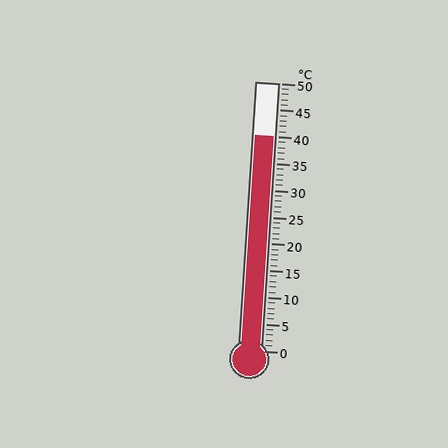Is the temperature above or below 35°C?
The temperature is above 35°C.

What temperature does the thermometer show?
The thermometer shows approximately 40°C.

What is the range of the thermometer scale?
The thermometer scale ranges from 0°C to 50°C.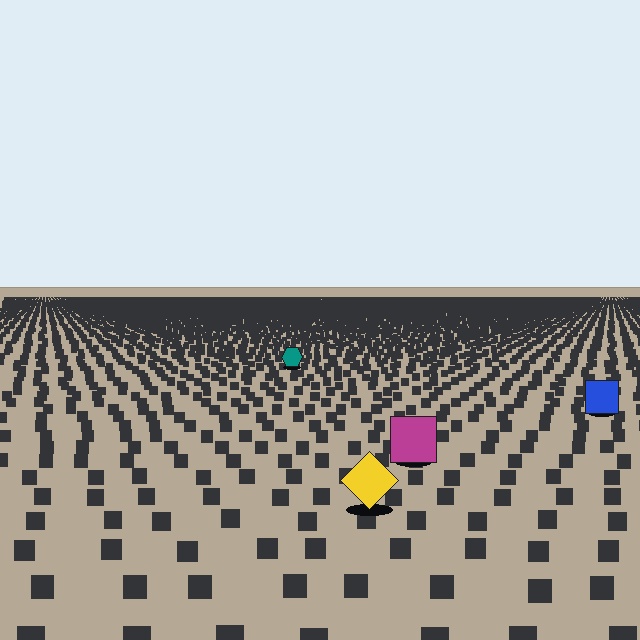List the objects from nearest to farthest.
From nearest to farthest: the yellow diamond, the magenta square, the blue square, the teal hexagon.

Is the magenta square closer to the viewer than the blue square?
Yes. The magenta square is closer — you can tell from the texture gradient: the ground texture is coarser near it.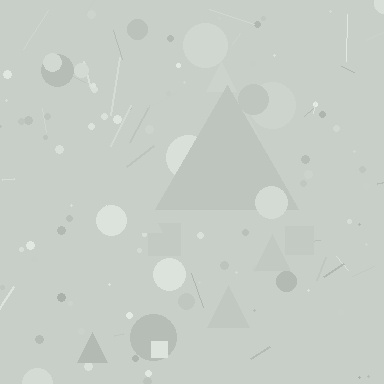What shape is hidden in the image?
A triangle is hidden in the image.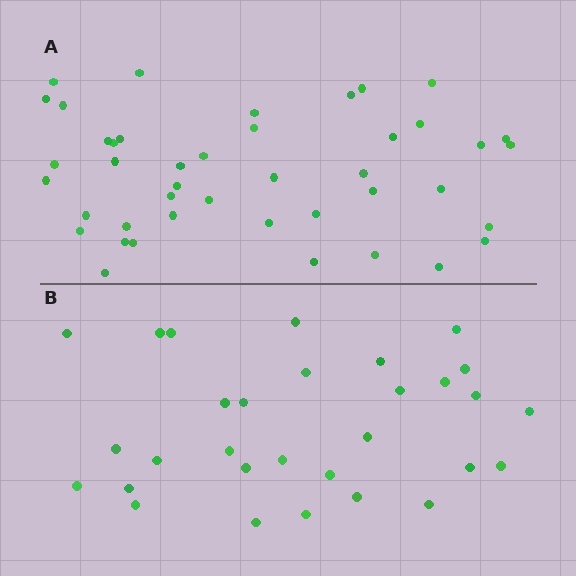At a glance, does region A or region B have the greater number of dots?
Region A (the top region) has more dots.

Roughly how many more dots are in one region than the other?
Region A has approximately 15 more dots than region B.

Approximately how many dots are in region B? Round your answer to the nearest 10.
About 30 dots.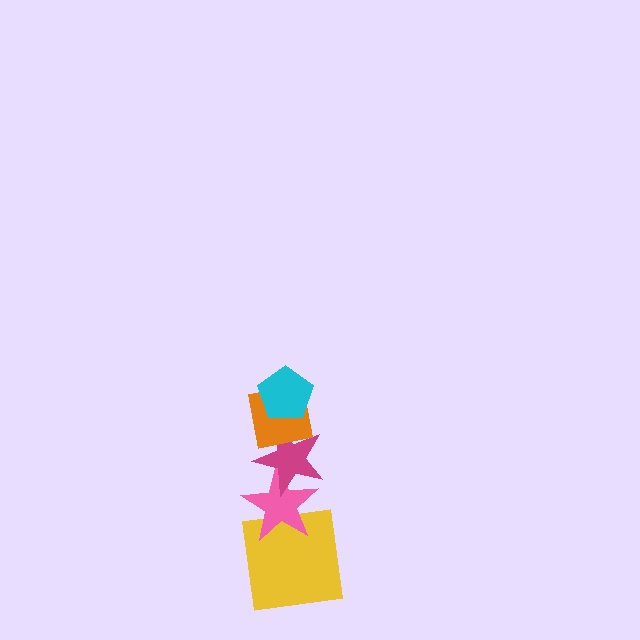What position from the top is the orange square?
The orange square is 2nd from the top.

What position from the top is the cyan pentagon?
The cyan pentagon is 1st from the top.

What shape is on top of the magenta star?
The orange square is on top of the magenta star.